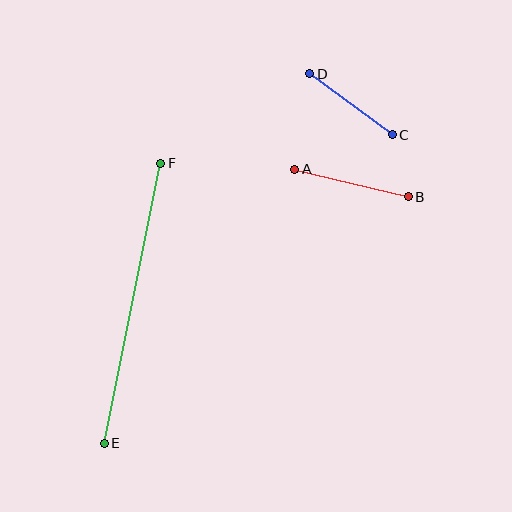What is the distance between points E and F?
The distance is approximately 285 pixels.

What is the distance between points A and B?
The distance is approximately 117 pixels.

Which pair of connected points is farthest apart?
Points E and F are farthest apart.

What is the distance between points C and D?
The distance is approximately 102 pixels.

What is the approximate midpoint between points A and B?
The midpoint is at approximately (351, 183) pixels.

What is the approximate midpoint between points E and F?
The midpoint is at approximately (133, 303) pixels.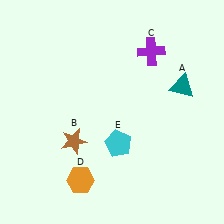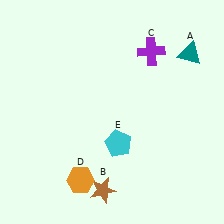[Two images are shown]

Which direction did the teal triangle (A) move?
The teal triangle (A) moved up.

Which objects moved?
The objects that moved are: the teal triangle (A), the brown star (B).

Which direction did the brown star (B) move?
The brown star (B) moved down.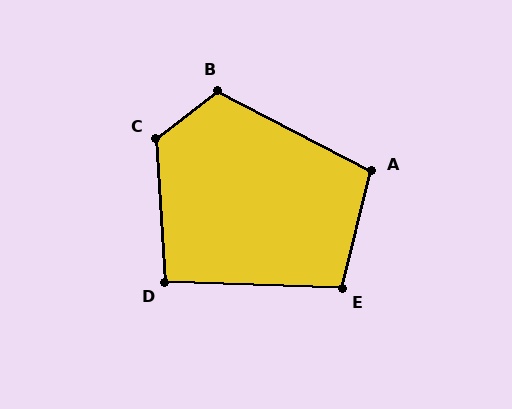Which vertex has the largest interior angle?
C, at approximately 124 degrees.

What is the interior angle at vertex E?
Approximately 102 degrees (obtuse).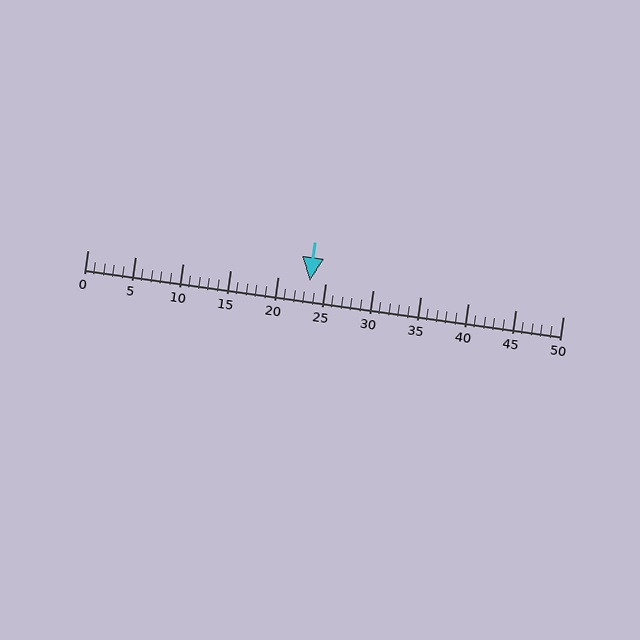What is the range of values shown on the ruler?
The ruler shows values from 0 to 50.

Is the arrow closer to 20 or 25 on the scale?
The arrow is closer to 25.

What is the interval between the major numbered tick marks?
The major tick marks are spaced 5 units apart.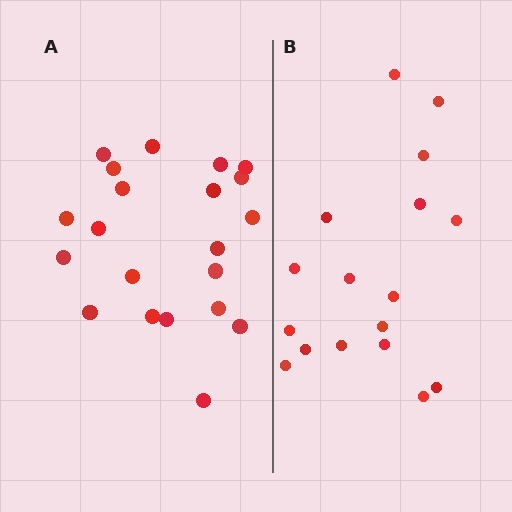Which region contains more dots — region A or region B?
Region A (the left region) has more dots.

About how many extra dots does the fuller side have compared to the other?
Region A has about 4 more dots than region B.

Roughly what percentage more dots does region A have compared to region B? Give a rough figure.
About 25% more.